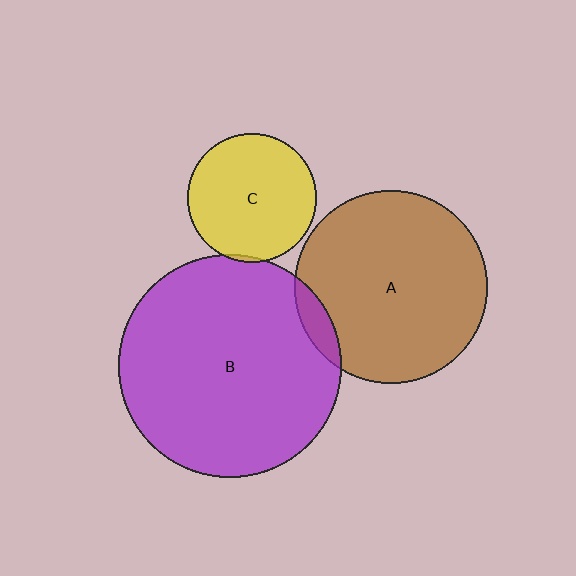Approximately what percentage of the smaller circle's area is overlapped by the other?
Approximately 5%.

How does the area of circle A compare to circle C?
Approximately 2.2 times.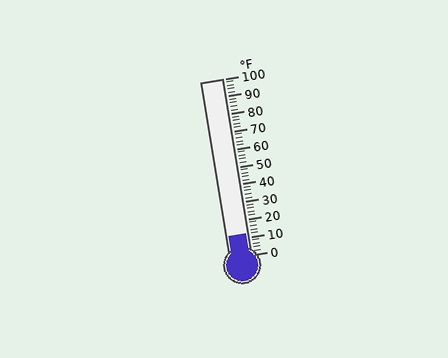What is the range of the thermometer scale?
The thermometer scale ranges from 0°F to 100°F.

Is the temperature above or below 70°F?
The temperature is below 70°F.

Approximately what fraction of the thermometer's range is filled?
The thermometer is filled to approximately 10% of its range.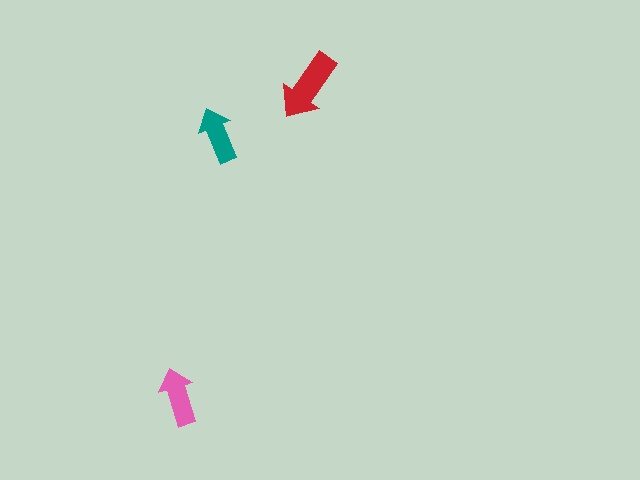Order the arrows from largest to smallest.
the red one, the pink one, the teal one.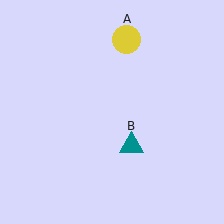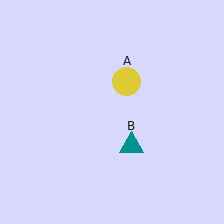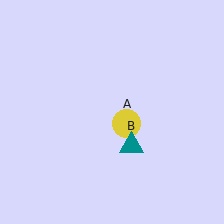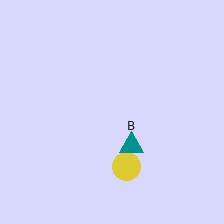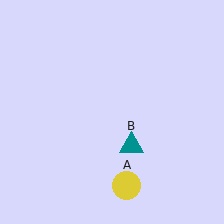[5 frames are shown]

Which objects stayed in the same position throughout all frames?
Teal triangle (object B) remained stationary.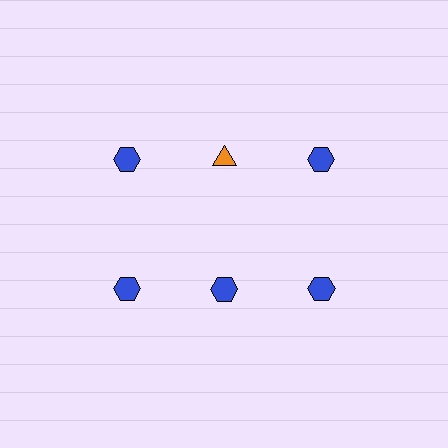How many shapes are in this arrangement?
There are 6 shapes arranged in a grid pattern.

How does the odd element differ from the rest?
It differs in both color (orange instead of blue) and shape (triangle instead of hexagon).